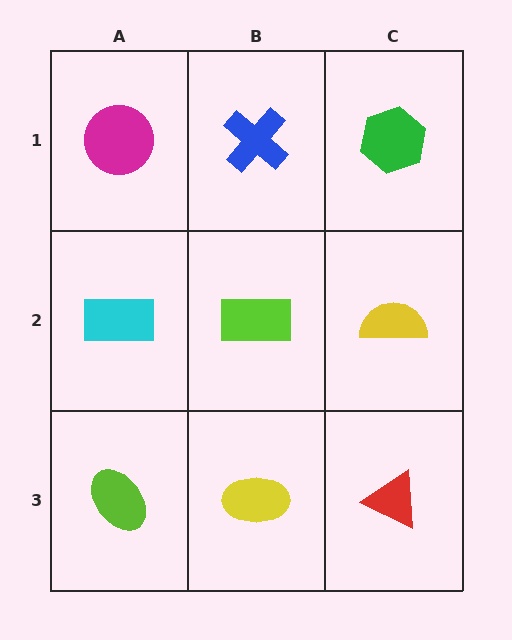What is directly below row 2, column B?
A yellow ellipse.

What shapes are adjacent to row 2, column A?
A magenta circle (row 1, column A), a lime ellipse (row 3, column A), a lime rectangle (row 2, column B).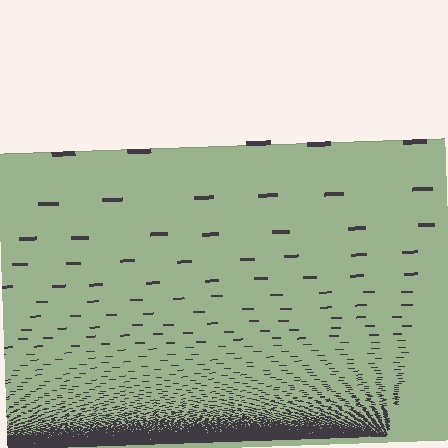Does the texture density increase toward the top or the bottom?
Density increases toward the bottom.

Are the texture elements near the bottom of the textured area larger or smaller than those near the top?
Smaller. The gradient is inverted — elements near the bottom are smaller and denser.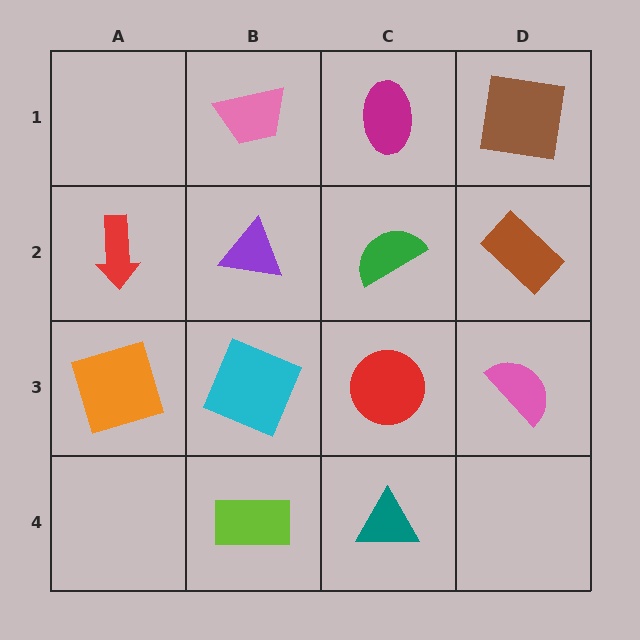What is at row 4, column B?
A lime rectangle.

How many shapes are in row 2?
4 shapes.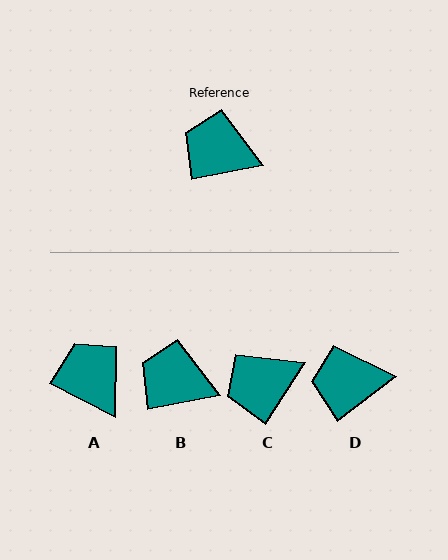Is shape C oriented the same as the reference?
No, it is off by about 47 degrees.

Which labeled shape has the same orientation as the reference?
B.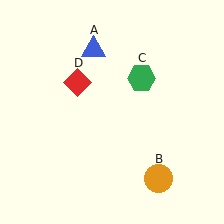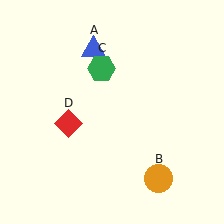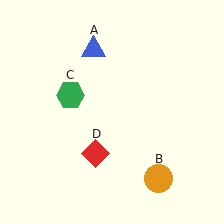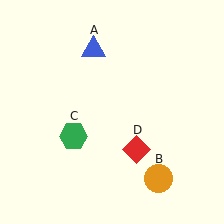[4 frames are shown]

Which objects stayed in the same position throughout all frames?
Blue triangle (object A) and orange circle (object B) remained stationary.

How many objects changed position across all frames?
2 objects changed position: green hexagon (object C), red diamond (object D).